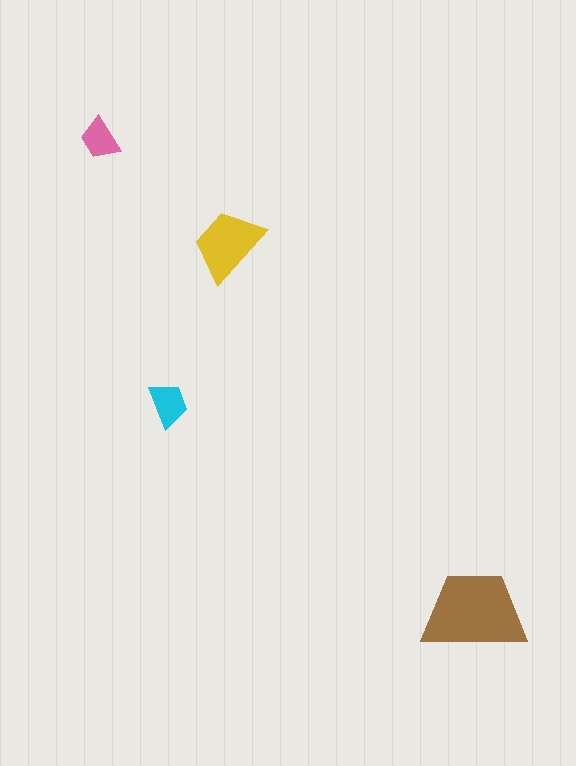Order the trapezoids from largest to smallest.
the brown one, the yellow one, the cyan one, the pink one.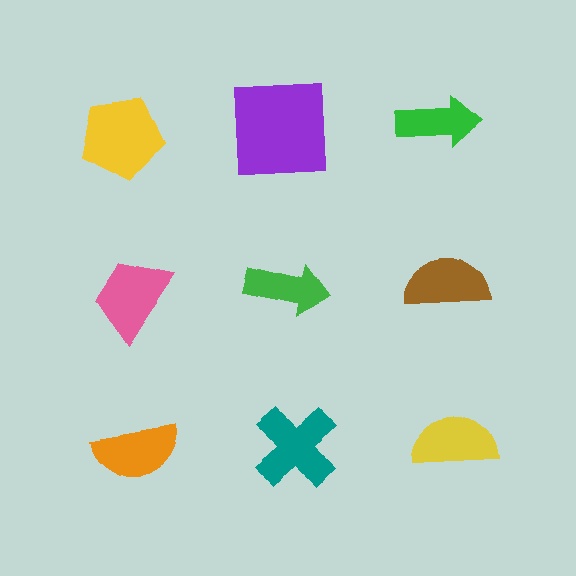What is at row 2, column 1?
A pink trapezoid.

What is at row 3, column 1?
An orange semicircle.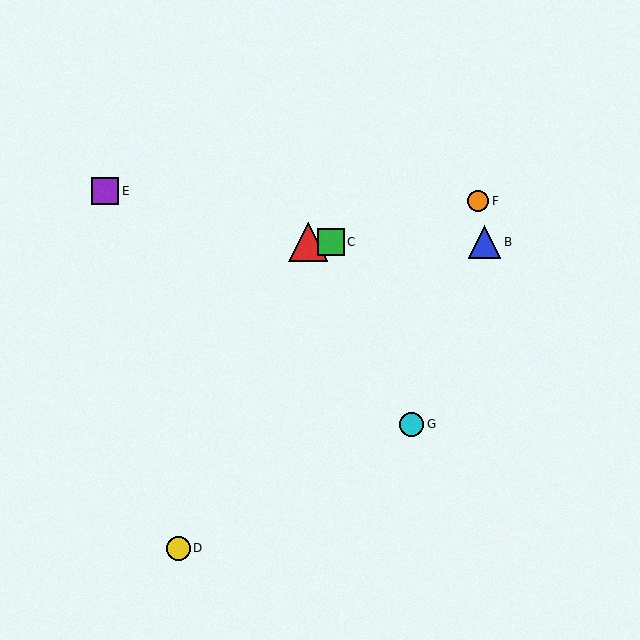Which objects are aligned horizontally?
Objects A, B, C are aligned horizontally.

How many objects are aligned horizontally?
3 objects (A, B, C) are aligned horizontally.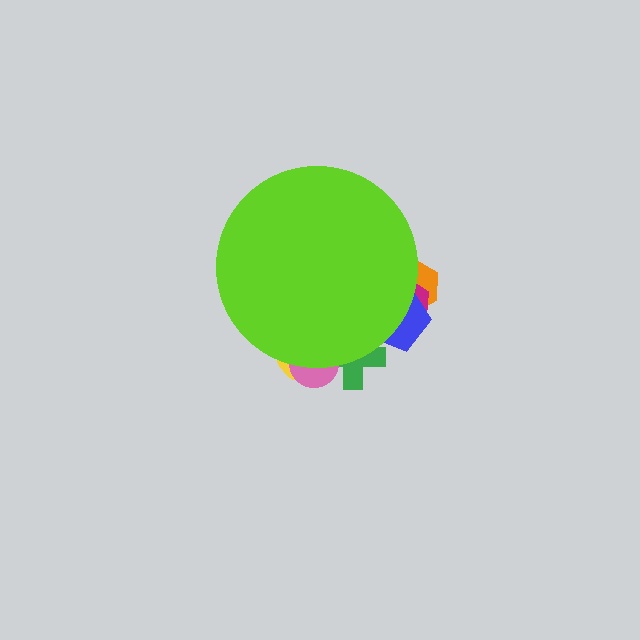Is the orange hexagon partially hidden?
Yes, the orange hexagon is partially hidden behind the lime circle.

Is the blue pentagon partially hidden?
Yes, the blue pentagon is partially hidden behind the lime circle.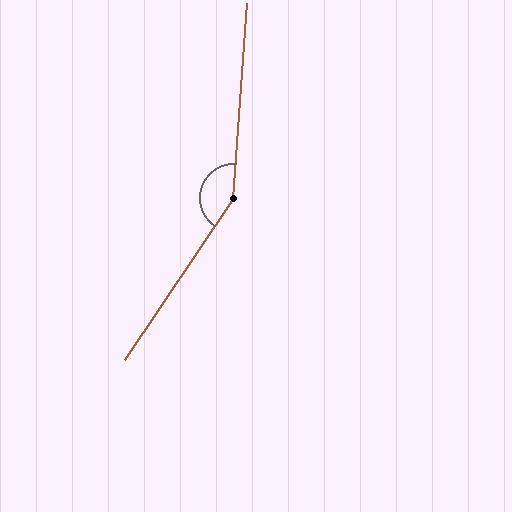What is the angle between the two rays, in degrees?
Approximately 150 degrees.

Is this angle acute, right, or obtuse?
It is obtuse.